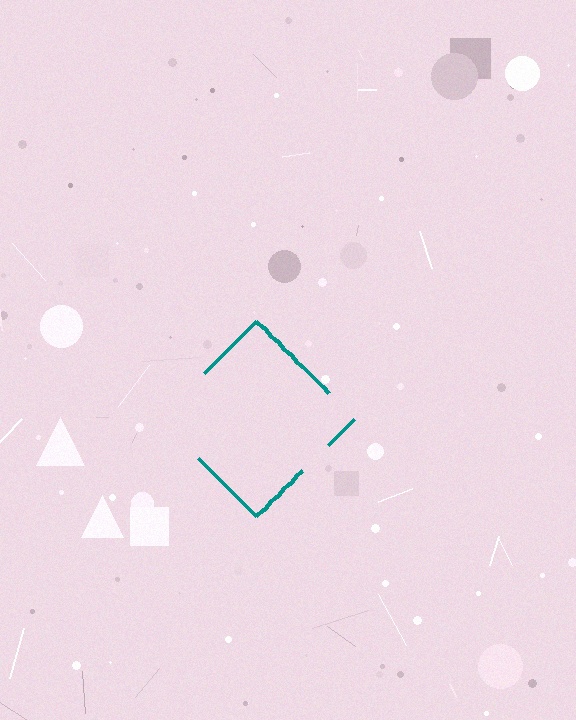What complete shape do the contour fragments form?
The contour fragments form a diamond.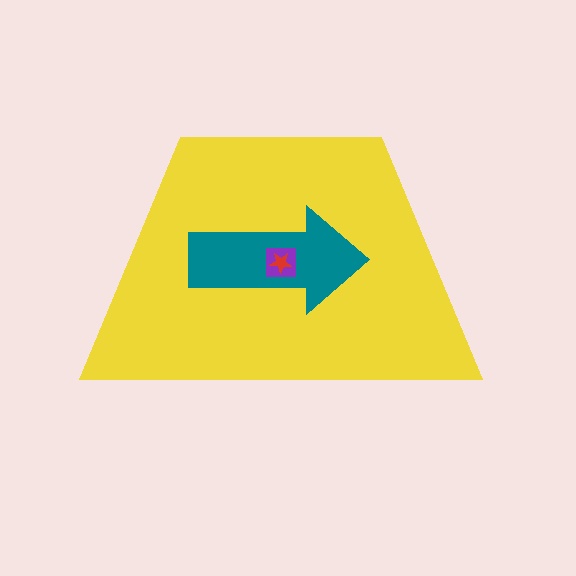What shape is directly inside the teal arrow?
The purple square.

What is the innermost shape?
The red star.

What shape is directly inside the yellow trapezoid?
The teal arrow.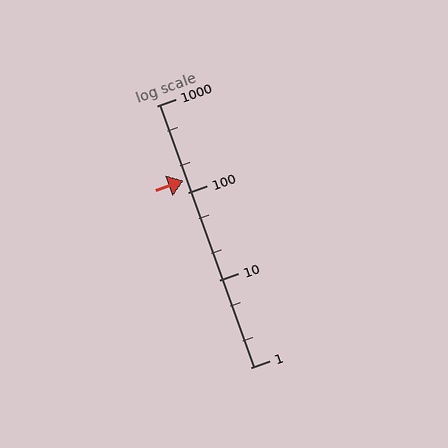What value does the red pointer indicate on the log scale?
The pointer indicates approximately 140.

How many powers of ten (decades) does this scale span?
The scale spans 3 decades, from 1 to 1000.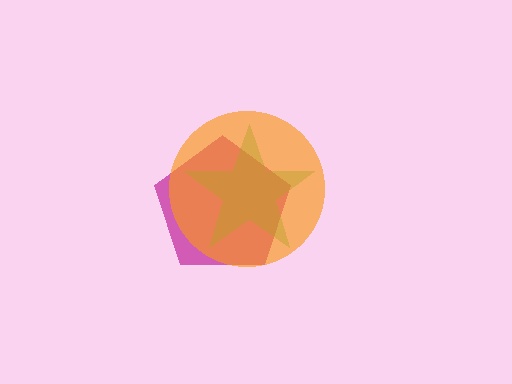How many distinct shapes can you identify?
There are 3 distinct shapes: a magenta pentagon, a green star, an orange circle.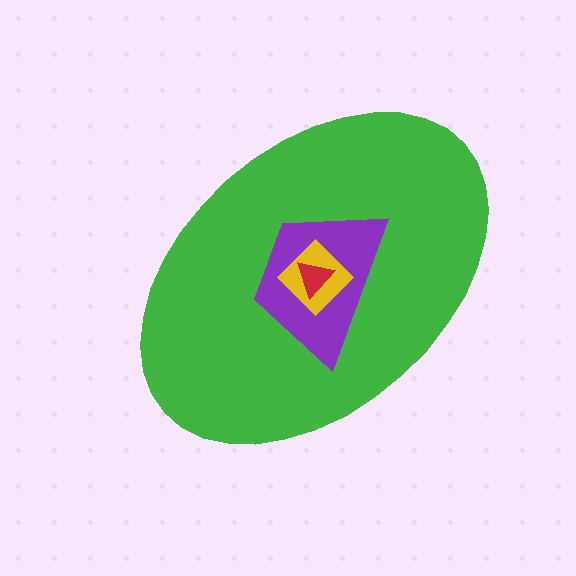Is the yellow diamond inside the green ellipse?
Yes.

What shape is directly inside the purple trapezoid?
The yellow diamond.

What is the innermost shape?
The red triangle.